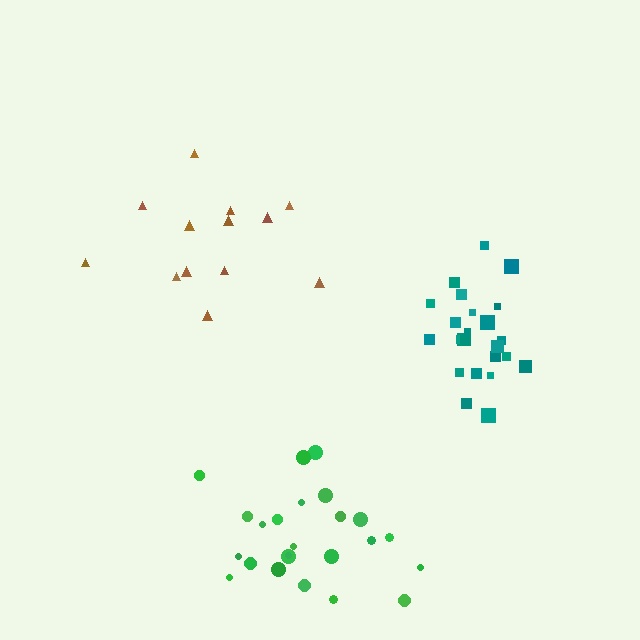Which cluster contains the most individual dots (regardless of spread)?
Teal (24).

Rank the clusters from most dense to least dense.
teal, green, brown.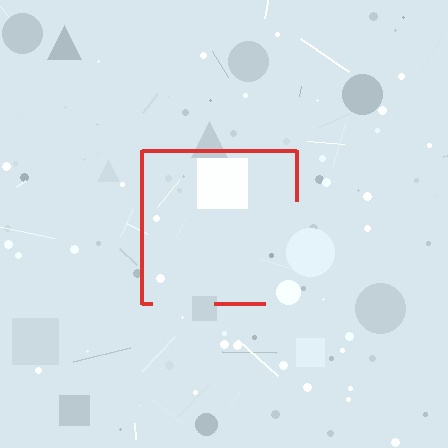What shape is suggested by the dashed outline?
The dashed outline suggests a square.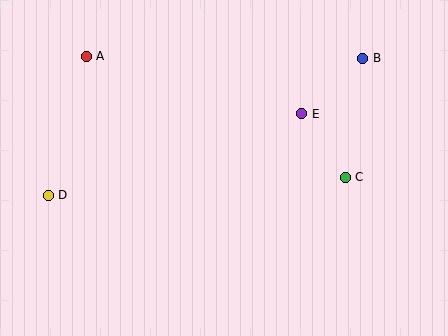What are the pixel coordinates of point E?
Point E is at (302, 114).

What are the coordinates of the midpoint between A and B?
The midpoint between A and B is at (224, 57).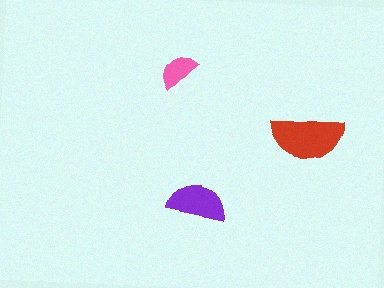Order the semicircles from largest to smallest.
the red one, the purple one, the pink one.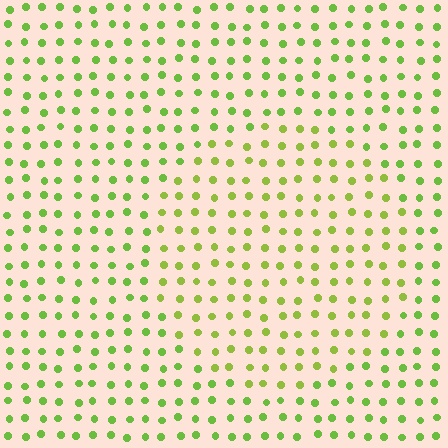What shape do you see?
I see a circle.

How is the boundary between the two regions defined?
The boundary is defined purely by a slight shift in hue (about 18 degrees). Spacing, size, and orientation are identical on both sides.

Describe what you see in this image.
The image is filled with small lime elements in a uniform arrangement. A circle-shaped region is visible where the elements are tinted to a slightly different hue, forming a subtle color boundary.